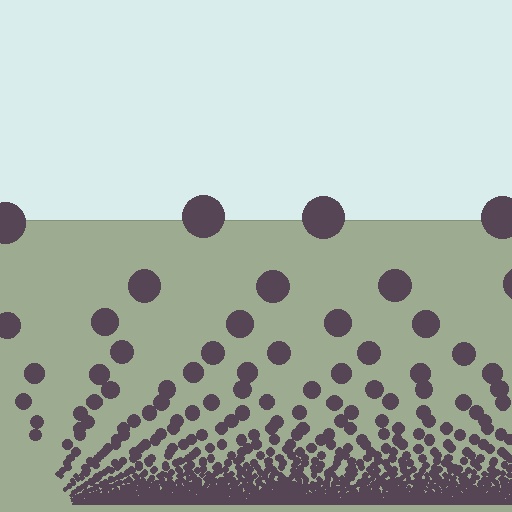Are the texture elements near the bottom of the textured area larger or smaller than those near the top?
Smaller. The gradient is inverted — elements near the bottom are smaller and denser.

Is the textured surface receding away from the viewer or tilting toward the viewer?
The surface appears to tilt toward the viewer. Texture elements get larger and sparser toward the top.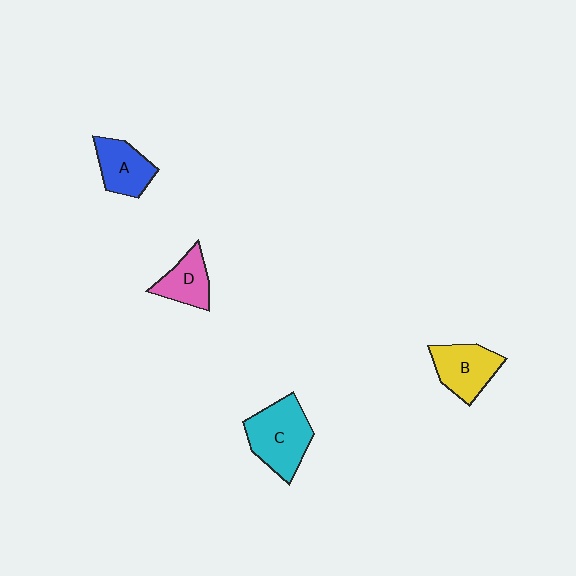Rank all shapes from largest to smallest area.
From largest to smallest: C (cyan), B (yellow), A (blue), D (pink).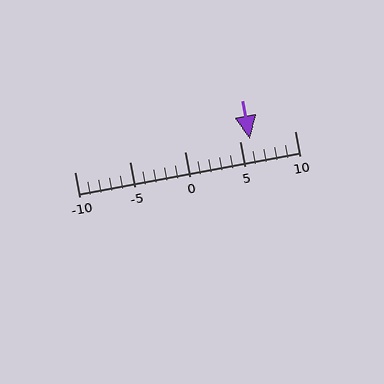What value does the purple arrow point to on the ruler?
The purple arrow points to approximately 6.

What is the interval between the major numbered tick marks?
The major tick marks are spaced 5 units apart.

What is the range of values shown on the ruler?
The ruler shows values from -10 to 10.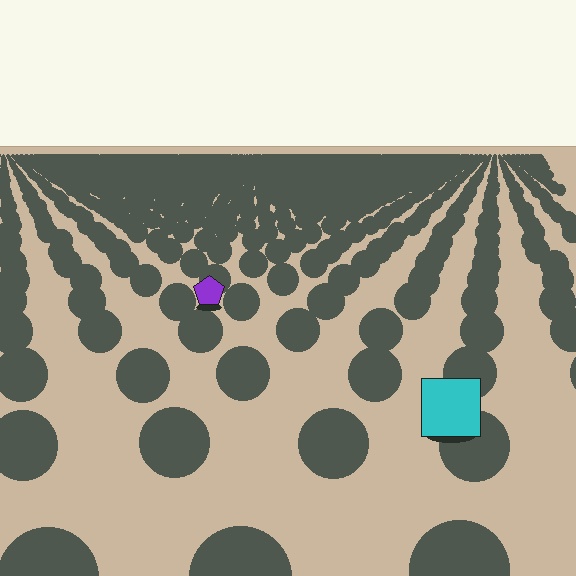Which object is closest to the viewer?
The cyan square is closest. The texture marks near it are larger and more spread out.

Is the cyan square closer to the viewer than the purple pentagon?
Yes. The cyan square is closer — you can tell from the texture gradient: the ground texture is coarser near it.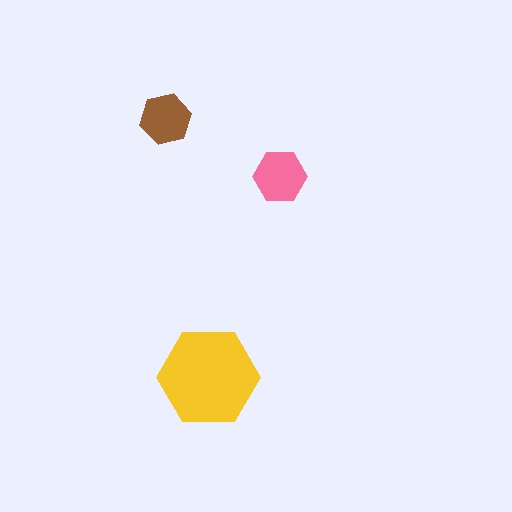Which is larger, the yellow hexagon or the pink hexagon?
The yellow one.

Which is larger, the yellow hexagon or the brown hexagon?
The yellow one.